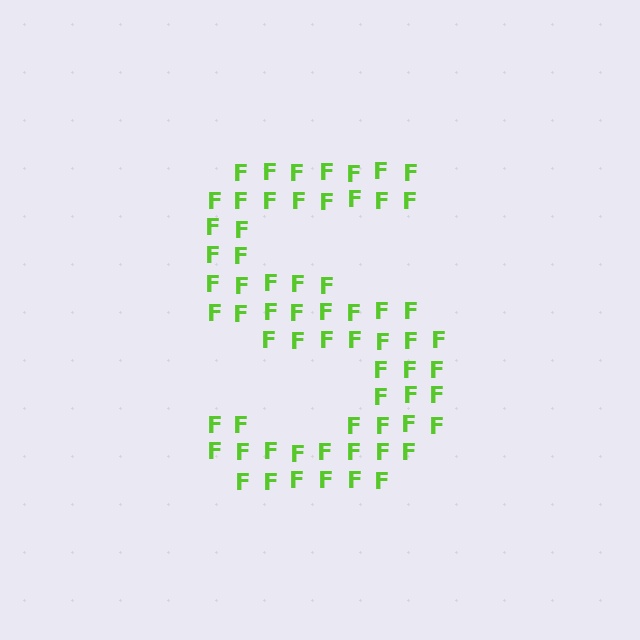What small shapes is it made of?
It is made of small letter F's.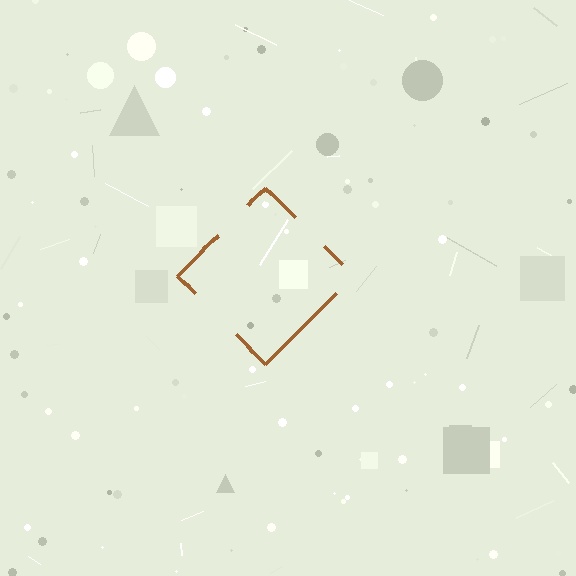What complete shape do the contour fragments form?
The contour fragments form a diamond.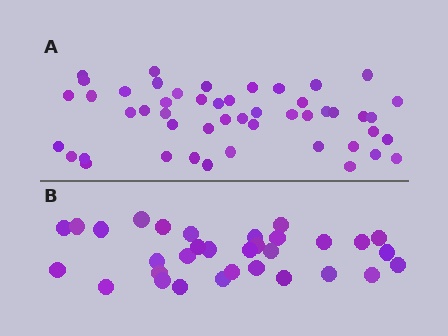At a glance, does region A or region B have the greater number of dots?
Region A (the top region) has more dots.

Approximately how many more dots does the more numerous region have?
Region A has approximately 15 more dots than region B.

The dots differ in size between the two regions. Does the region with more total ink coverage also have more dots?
No. Region B has more total ink coverage because its dots are larger, but region A actually contains more individual dots. Total area can be misleading — the number of items is what matters here.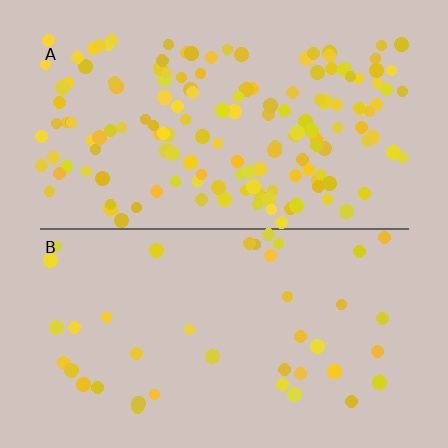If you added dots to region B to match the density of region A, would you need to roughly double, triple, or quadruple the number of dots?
Approximately quadruple.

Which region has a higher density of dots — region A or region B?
A (the top).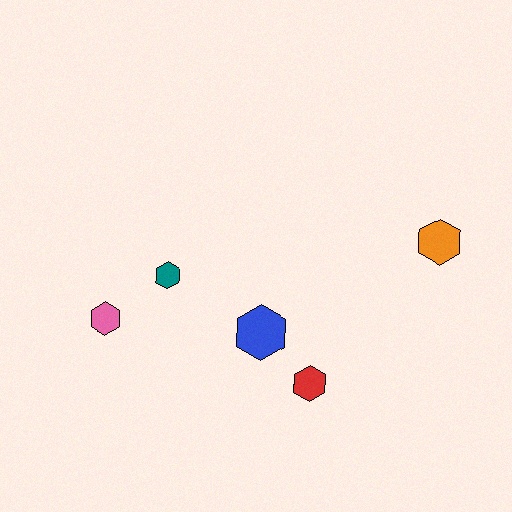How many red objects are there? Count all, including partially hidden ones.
There is 1 red object.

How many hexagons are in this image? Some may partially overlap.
There are 5 hexagons.